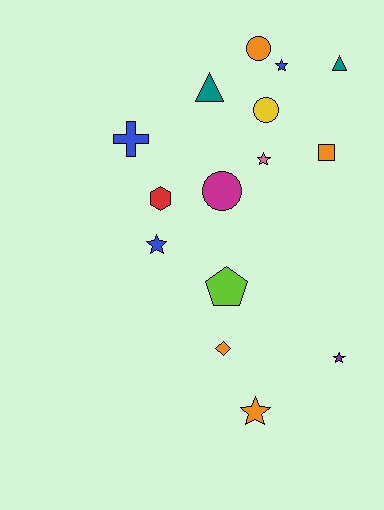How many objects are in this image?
There are 15 objects.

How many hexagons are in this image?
There is 1 hexagon.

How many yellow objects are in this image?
There is 1 yellow object.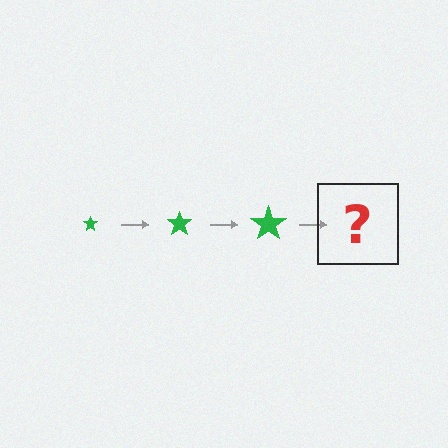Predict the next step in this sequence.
The next step is a green star, larger than the previous one.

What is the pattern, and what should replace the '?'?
The pattern is that the star gets progressively larger each step. The '?' should be a green star, larger than the previous one.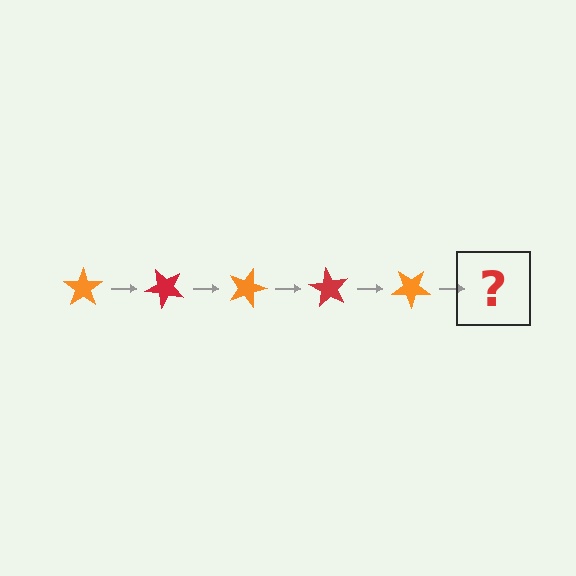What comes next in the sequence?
The next element should be a red star, rotated 225 degrees from the start.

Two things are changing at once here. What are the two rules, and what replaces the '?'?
The two rules are that it rotates 45 degrees each step and the color cycles through orange and red. The '?' should be a red star, rotated 225 degrees from the start.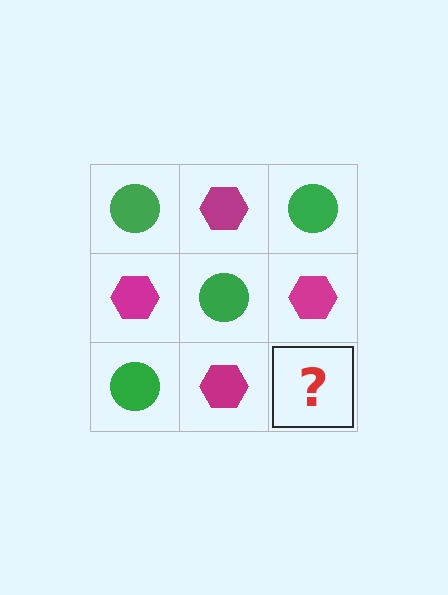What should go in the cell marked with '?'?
The missing cell should contain a green circle.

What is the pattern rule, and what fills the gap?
The rule is that it alternates green circle and magenta hexagon in a checkerboard pattern. The gap should be filled with a green circle.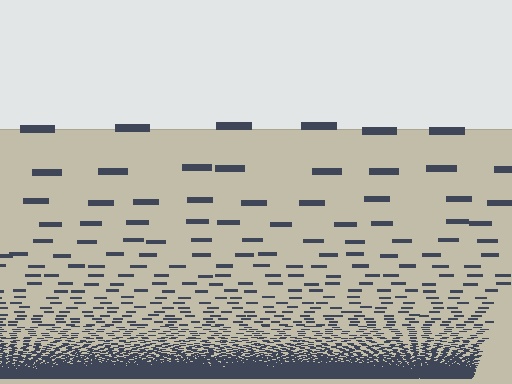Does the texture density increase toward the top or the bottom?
Density increases toward the bottom.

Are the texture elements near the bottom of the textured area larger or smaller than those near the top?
Smaller. The gradient is inverted — elements near the bottom are smaller and denser.